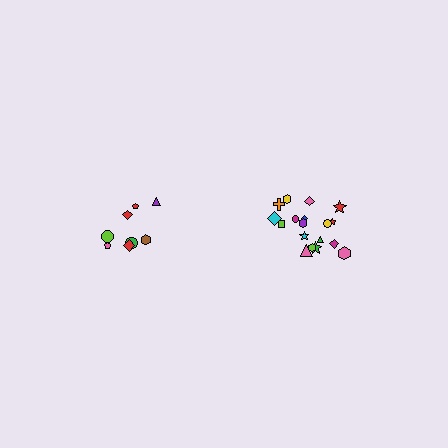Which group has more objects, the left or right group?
The right group.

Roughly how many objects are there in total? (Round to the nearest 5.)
Roughly 25 objects in total.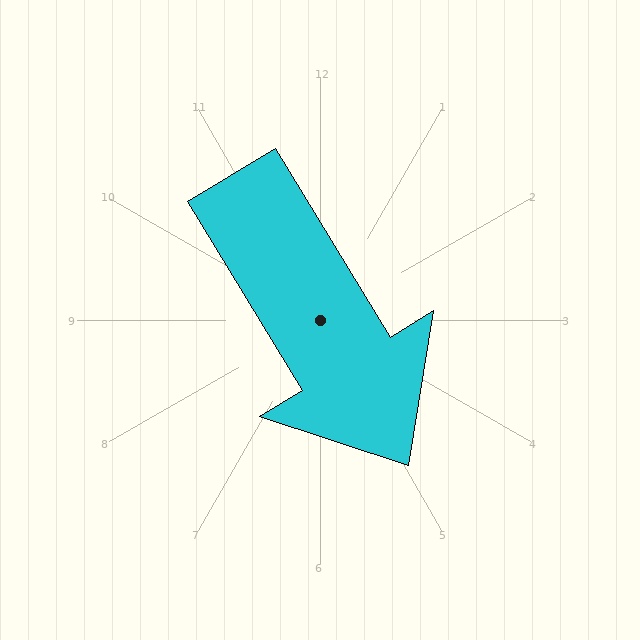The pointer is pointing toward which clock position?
Roughly 5 o'clock.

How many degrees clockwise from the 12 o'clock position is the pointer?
Approximately 149 degrees.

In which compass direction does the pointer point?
Southeast.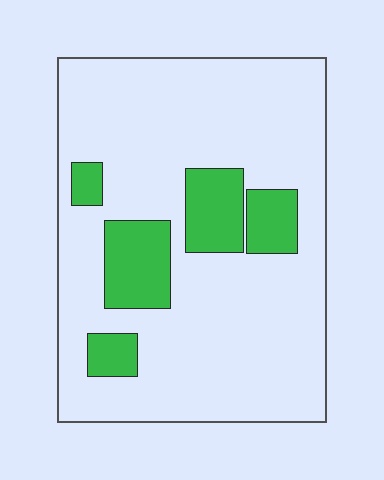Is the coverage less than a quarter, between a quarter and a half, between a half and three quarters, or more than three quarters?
Less than a quarter.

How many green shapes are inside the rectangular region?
5.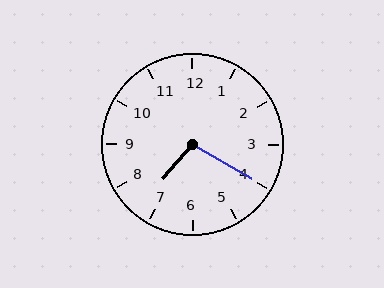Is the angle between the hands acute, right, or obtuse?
It is obtuse.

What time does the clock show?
7:20.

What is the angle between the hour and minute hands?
Approximately 100 degrees.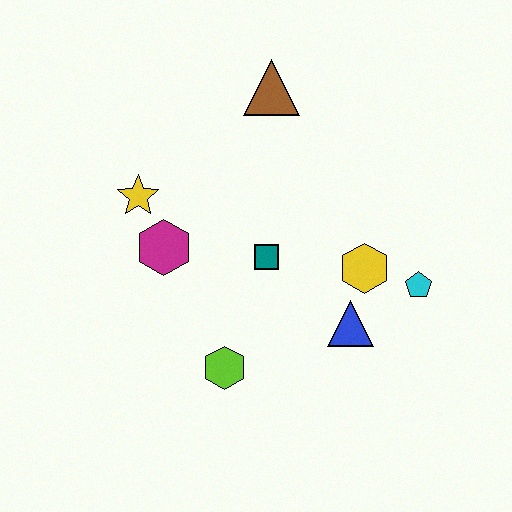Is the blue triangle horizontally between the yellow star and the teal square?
No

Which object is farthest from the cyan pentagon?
The yellow star is farthest from the cyan pentagon.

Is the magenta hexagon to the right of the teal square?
No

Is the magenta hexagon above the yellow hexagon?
Yes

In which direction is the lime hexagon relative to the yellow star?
The lime hexagon is below the yellow star.